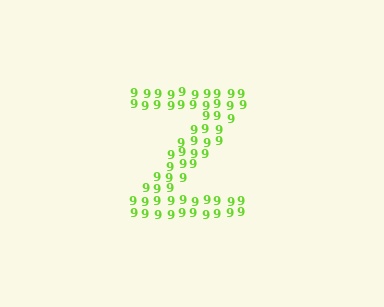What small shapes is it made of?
It is made of small digit 9's.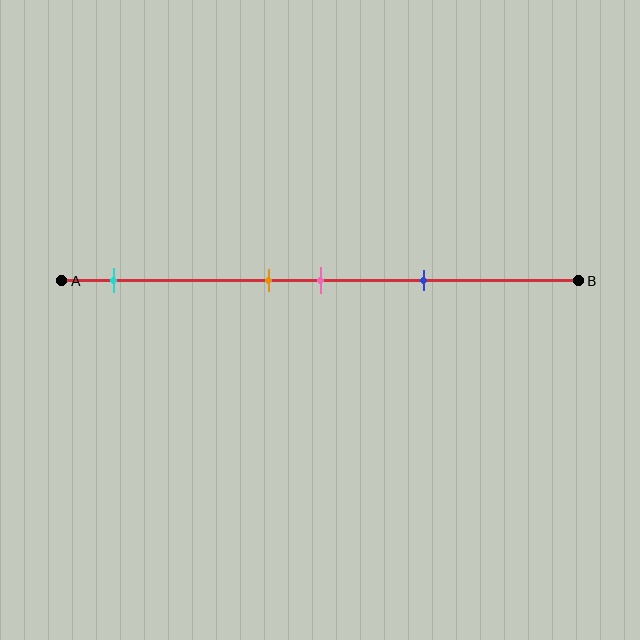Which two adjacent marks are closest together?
The orange and pink marks are the closest adjacent pair.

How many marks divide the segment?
There are 4 marks dividing the segment.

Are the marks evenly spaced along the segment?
No, the marks are not evenly spaced.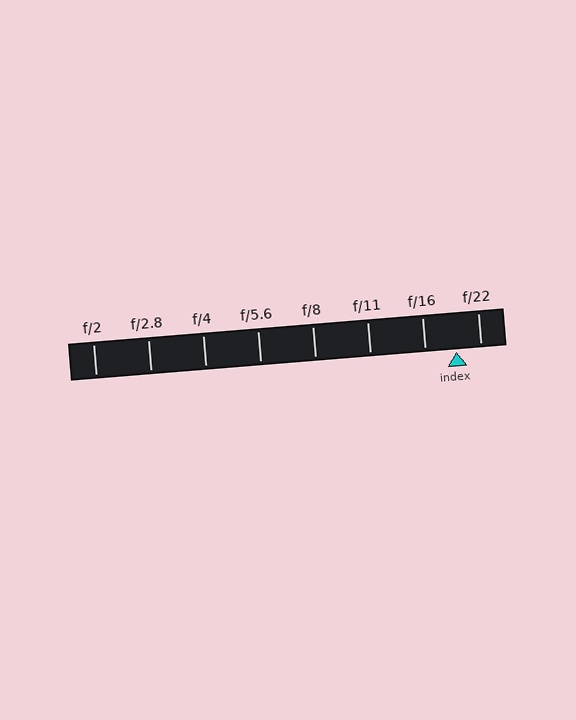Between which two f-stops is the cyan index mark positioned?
The index mark is between f/16 and f/22.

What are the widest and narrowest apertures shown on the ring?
The widest aperture shown is f/2 and the narrowest is f/22.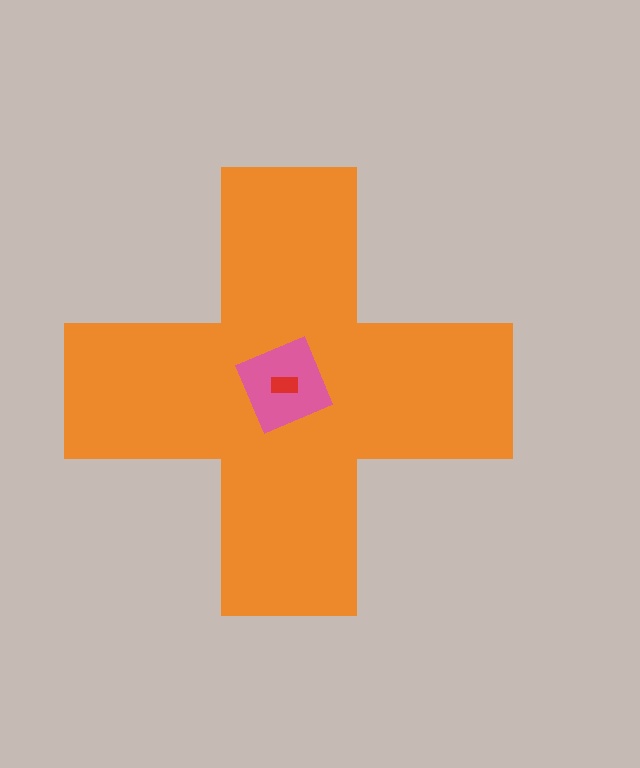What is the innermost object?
The red rectangle.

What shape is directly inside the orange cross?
The pink diamond.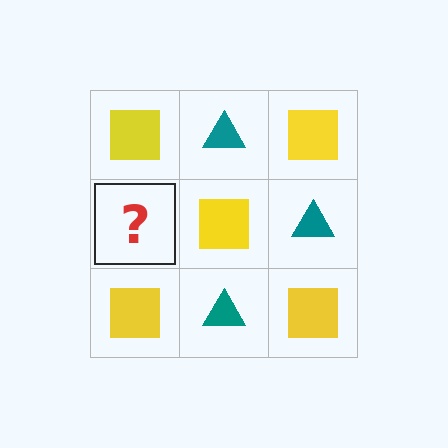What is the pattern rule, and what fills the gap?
The rule is that it alternates yellow square and teal triangle in a checkerboard pattern. The gap should be filled with a teal triangle.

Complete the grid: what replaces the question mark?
The question mark should be replaced with a teal triangle.